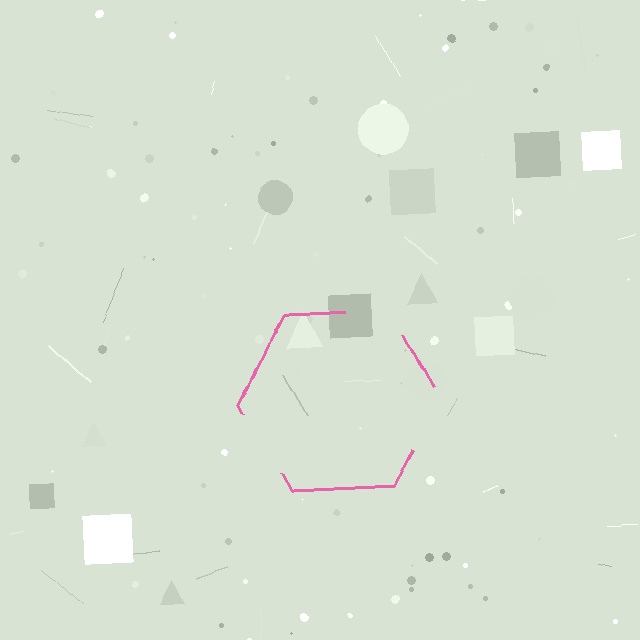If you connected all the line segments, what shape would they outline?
They would outline a hexagon.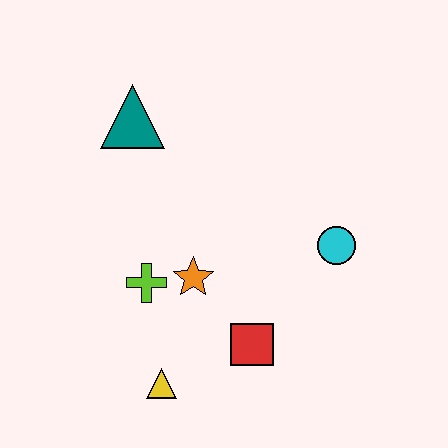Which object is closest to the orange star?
The lime cross is closest to the orange star.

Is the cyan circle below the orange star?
No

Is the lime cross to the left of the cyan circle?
Yes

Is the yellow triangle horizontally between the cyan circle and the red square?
No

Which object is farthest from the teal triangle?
The yellow triangle is farthest from the teal triangle.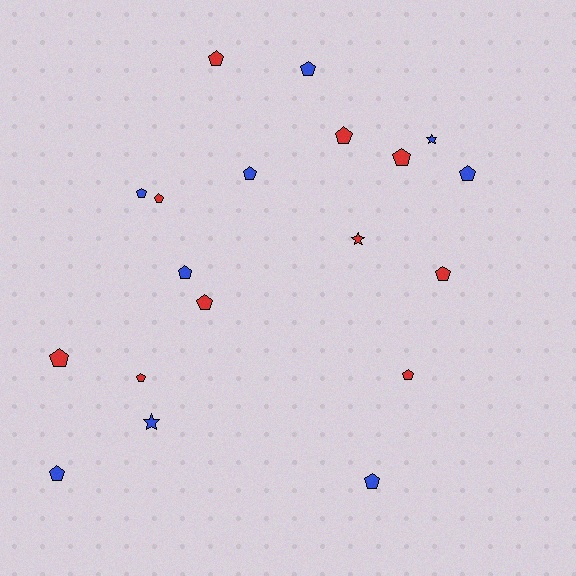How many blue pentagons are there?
There are 7 blue pentagons.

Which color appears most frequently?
Red, with 10 objects.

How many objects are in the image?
There are 19 objects.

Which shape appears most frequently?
Pentagon, with 16 objects.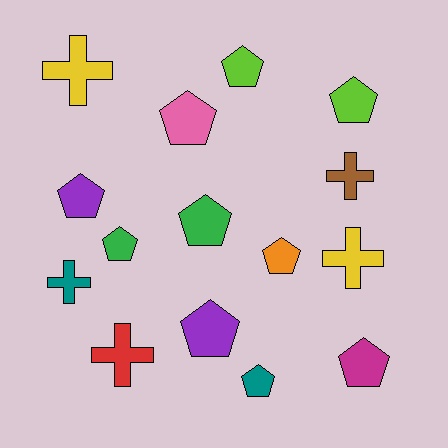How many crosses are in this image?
There are 5 crosses.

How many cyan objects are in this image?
There are no cyan objects.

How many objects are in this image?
There are 15 objects.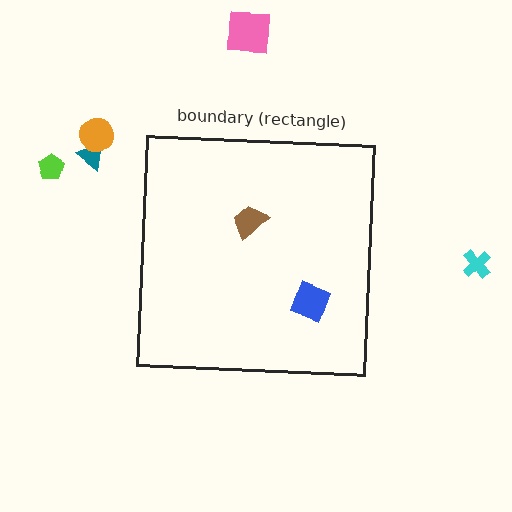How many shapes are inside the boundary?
2 inside, 5 outside.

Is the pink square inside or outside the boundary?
Outside.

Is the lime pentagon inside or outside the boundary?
Outside.